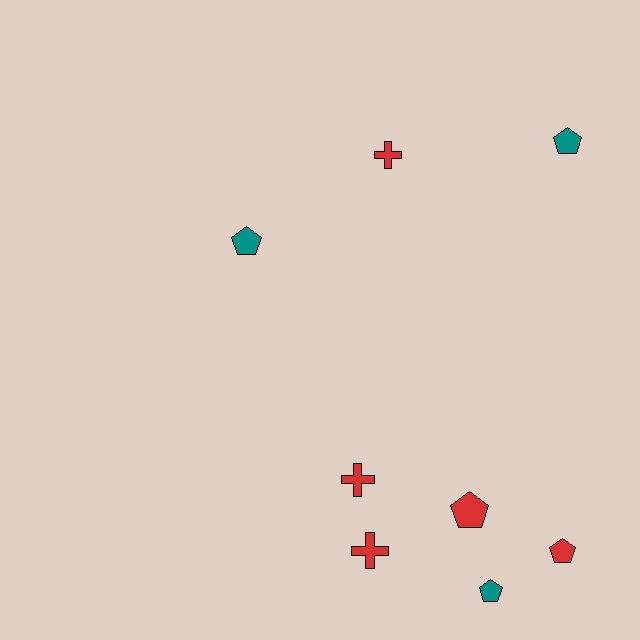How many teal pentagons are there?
There are 3 teal pentagons.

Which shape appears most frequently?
Pentagon, with 5 objects.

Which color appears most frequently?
Red, with 5 objects.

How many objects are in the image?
There are 8 objects.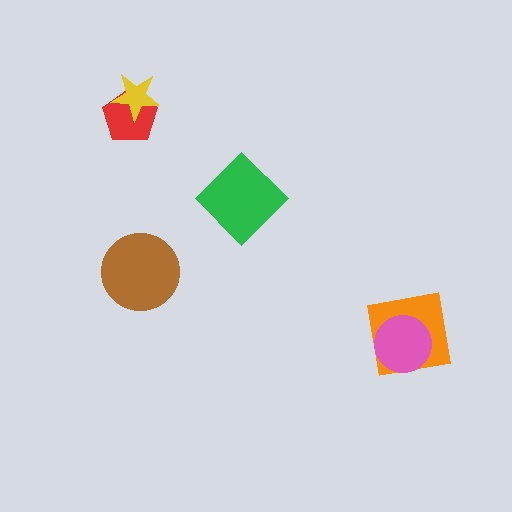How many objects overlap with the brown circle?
0 objects overlap with the brown circle.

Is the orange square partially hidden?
Yes, it is partially covered by another shape.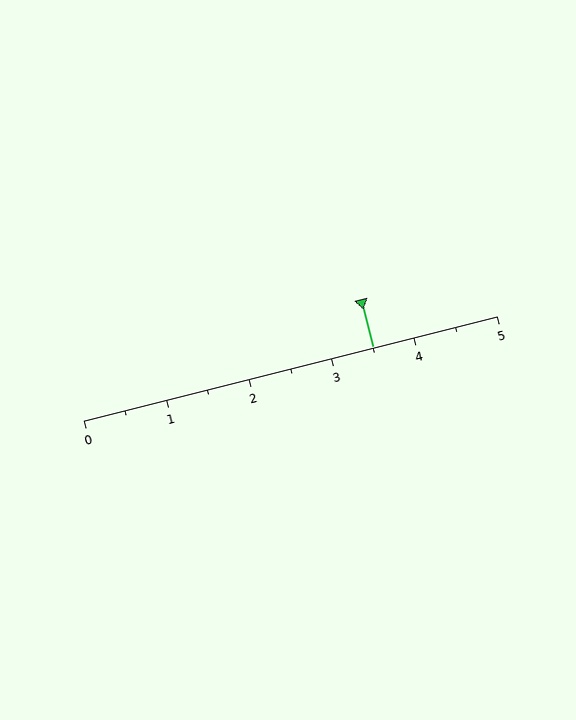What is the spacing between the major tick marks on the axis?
The major ticks are spaced 1 apart.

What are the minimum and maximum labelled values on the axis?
The axis runs from 0 to 5.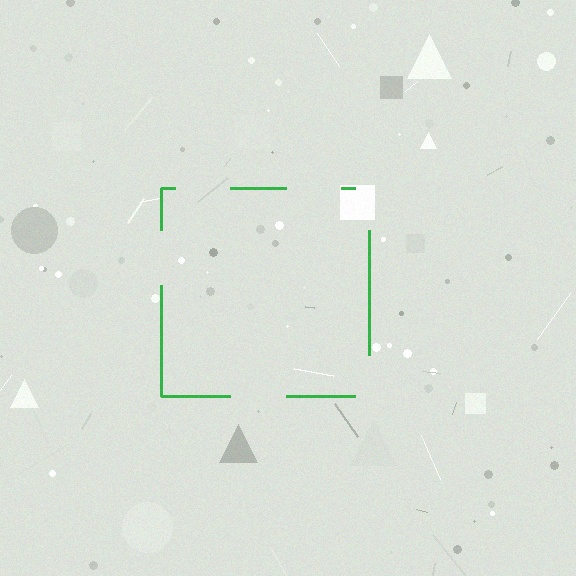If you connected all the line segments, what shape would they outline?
They would outline a square.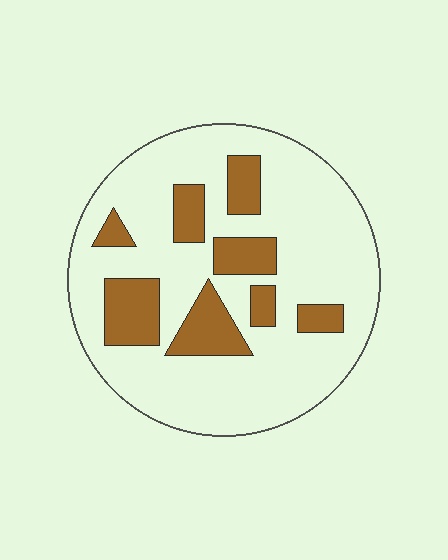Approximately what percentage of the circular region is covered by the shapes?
Approximately 20%.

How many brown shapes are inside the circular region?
8.